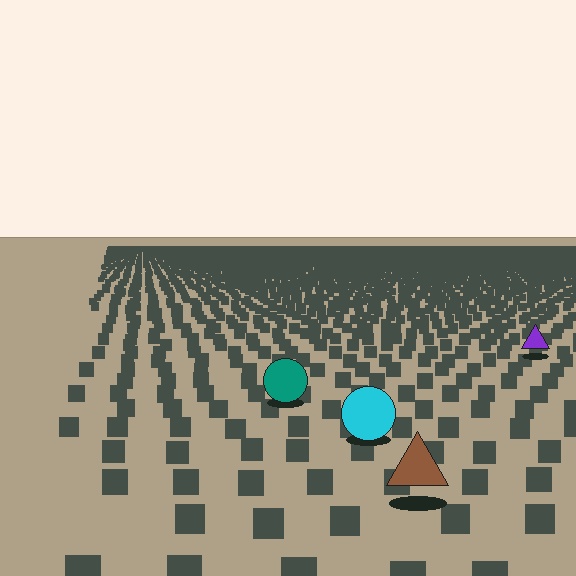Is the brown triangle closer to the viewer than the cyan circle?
Yes. The brown triangle is closer — you can tell from the texture gradient: the ground texture is coarser near it.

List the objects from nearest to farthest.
From nearest to farthest: the brown triangle, the cyan circle, the teal circle, the purple triangle.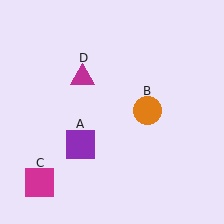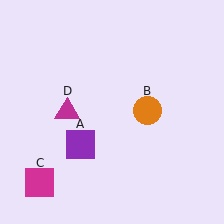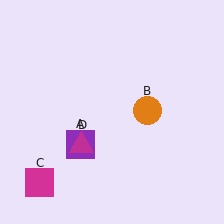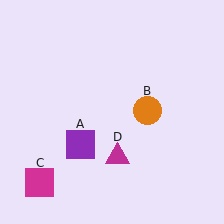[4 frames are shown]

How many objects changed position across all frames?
1 object changed position: magenta triangle (object D).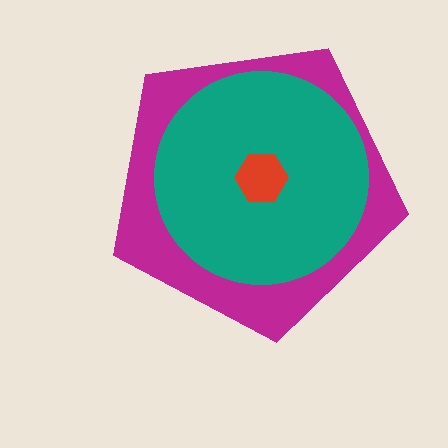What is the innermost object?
The red hexagon.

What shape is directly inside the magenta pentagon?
The teal circle.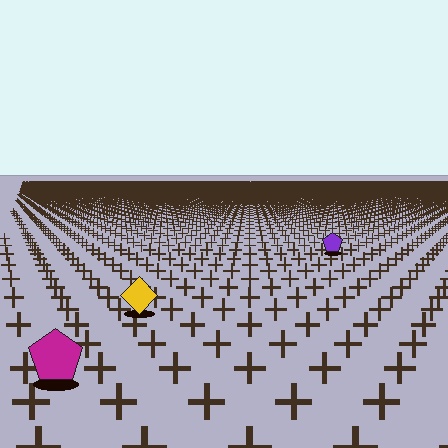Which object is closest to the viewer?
The magenta pentagon is closest. The texture marks near it are larger and more spread out.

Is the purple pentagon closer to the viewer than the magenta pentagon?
No. The magenta pentagon is closer — you can tell from the texture gradient: the ground texture is coarser near it.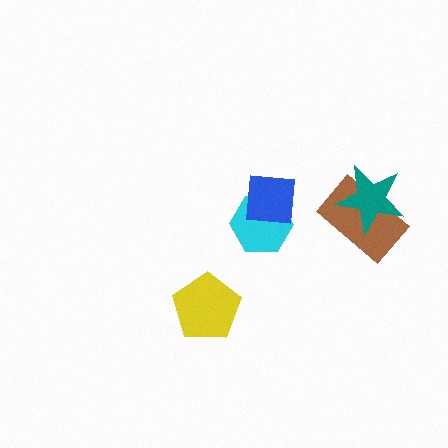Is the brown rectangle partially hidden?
Yes, it is partially covered by another shape.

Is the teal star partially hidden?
No, no other shape covers it.